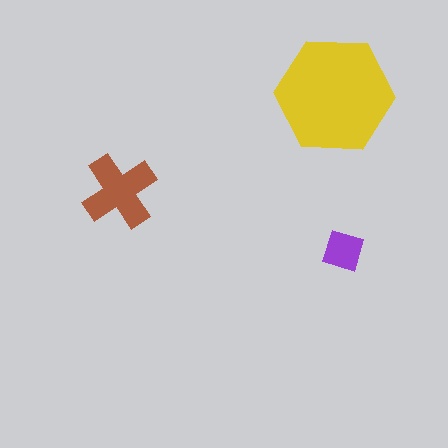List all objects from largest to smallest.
The yellow hexagon, the brown cross, the purple diamond.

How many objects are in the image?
There are 3 objects in the image.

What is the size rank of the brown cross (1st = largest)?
2nd.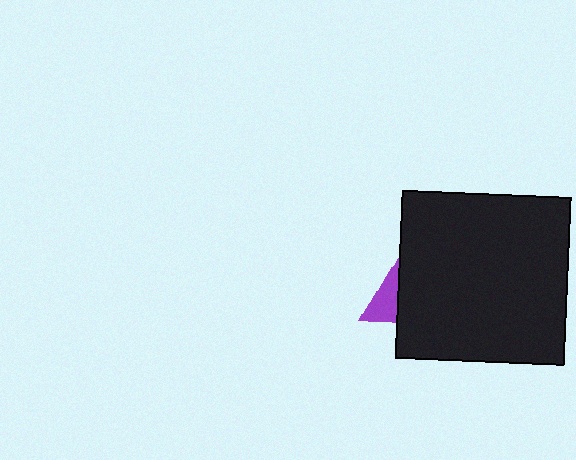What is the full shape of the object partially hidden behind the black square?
The partially hidden object is a purple triangle.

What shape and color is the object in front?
The object in front is a black square.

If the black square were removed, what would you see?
You would see the complete purple triangle.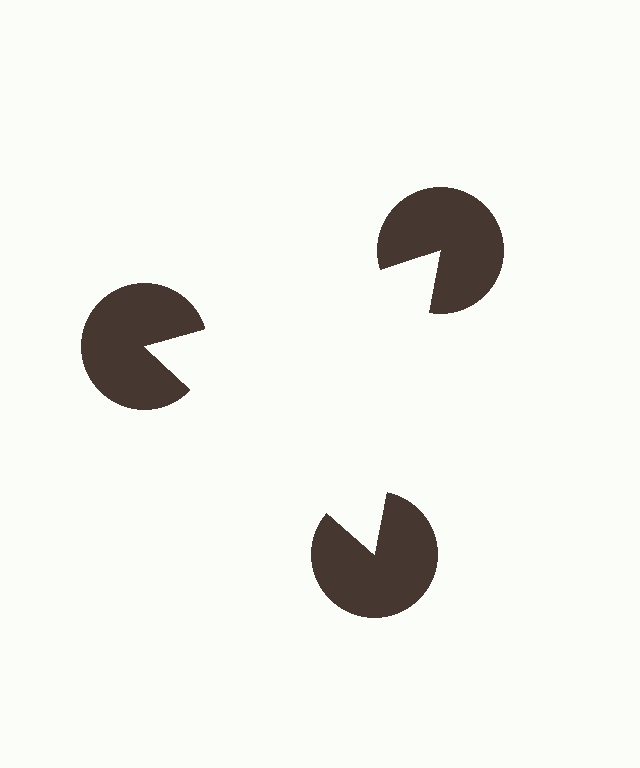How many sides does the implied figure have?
3 sides.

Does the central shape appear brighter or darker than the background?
It typically appears slightly brighter than the background, even though no actual brightness change is drawn.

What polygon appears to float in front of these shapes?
An illusory triangle — its edges are inferred from the aligned wedge cuts in the pac-man discs, not physically drawn.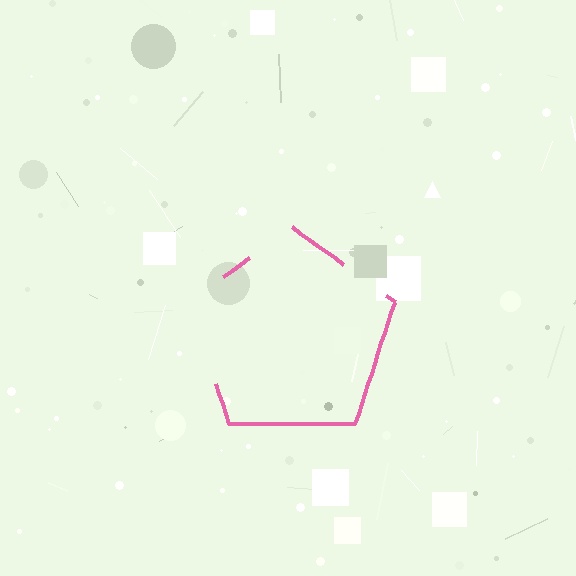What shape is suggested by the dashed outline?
The dashed outline suggests a pentagon.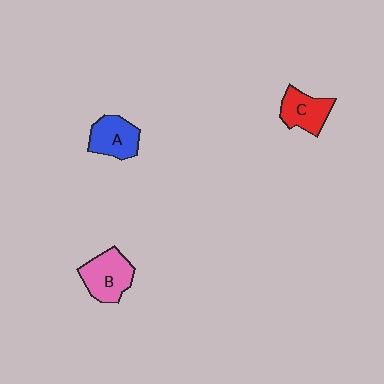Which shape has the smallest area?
Shape C (red).